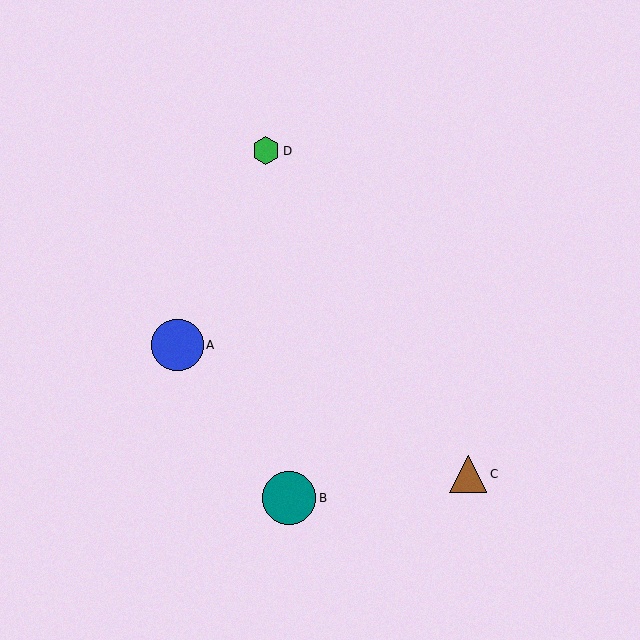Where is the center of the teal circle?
The center of the teal circle is at (289, 498).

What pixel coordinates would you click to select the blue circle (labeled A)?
Click at (177, 345) to select the blue circle A.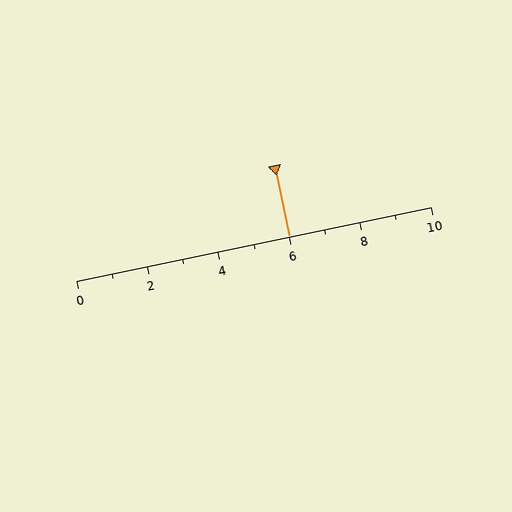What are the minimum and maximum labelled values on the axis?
The axis runs from 0 to 10.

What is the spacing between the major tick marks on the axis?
The major ticks are spaced 2 apart.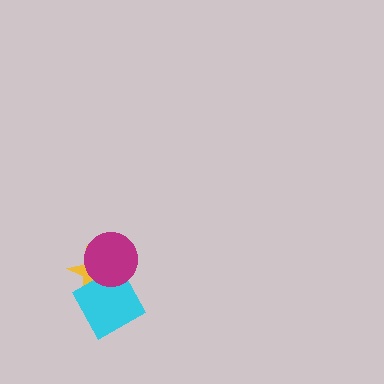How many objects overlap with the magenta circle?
2 objects overlap with the magenta circle.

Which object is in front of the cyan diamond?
The magenta circle is in front of the cyan diamond.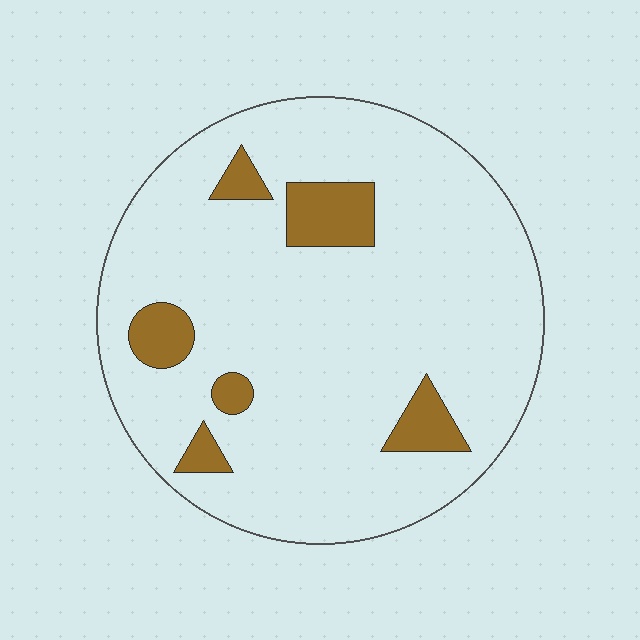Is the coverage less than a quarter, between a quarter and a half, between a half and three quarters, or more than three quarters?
Less than a quarter.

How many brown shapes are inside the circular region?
6.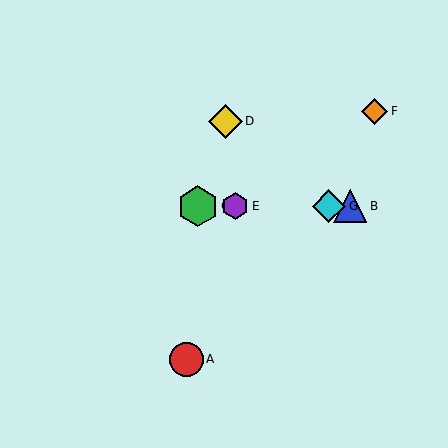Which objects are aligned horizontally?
Objects B, C, E, G are aligned horizontally.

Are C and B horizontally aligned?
Yes, both are at y≈206.